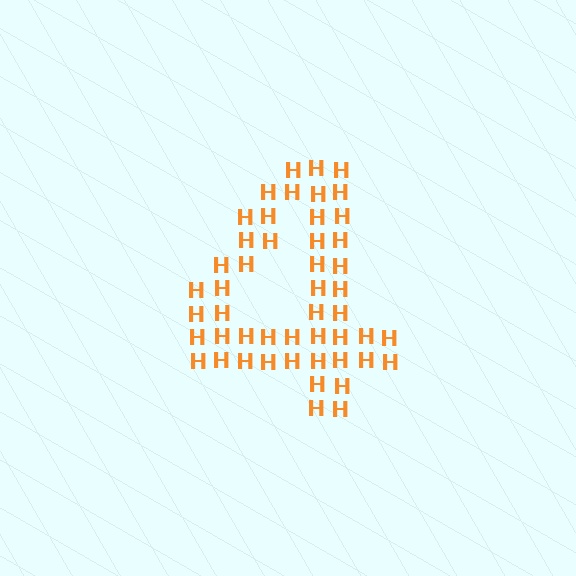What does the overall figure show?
The overall figure shows the digit 4.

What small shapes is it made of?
It is made of small letter H's.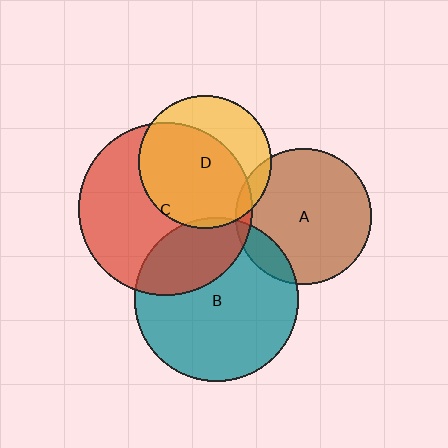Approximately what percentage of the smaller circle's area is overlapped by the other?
Approximately 10%.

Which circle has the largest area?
Circle C (red).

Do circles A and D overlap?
Yes.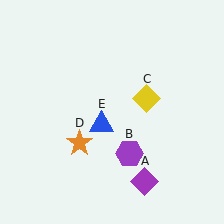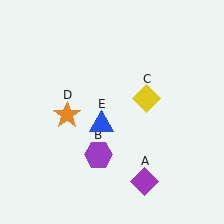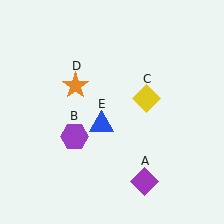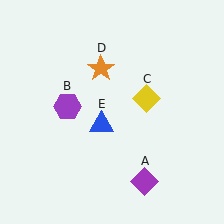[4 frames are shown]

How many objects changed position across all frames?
2 objects changed position: purple hexagon (object B), orange star (object D).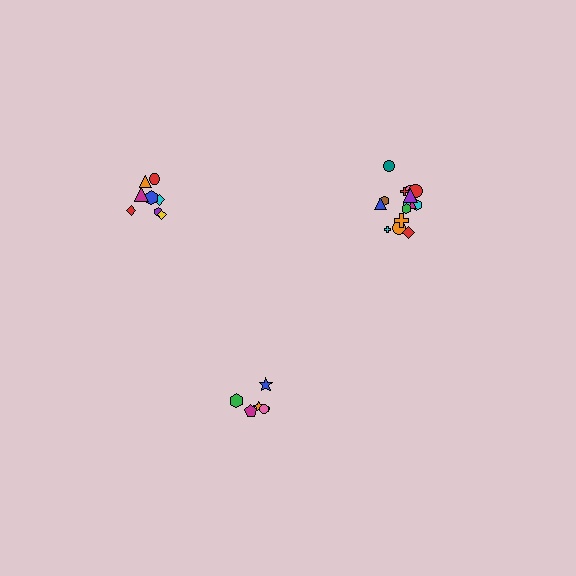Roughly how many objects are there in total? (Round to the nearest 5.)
Roughly 30 objects in total.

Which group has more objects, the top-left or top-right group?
The top-right group.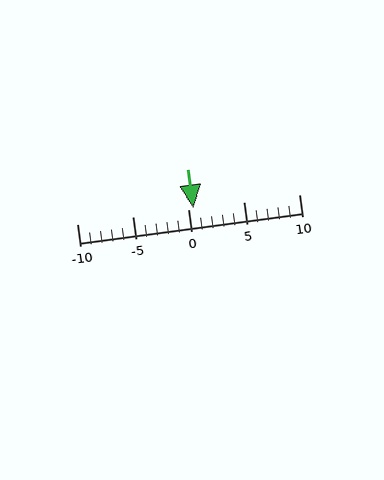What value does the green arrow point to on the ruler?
The green arrow points to approximately 0.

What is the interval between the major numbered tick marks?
The major tick marks are spaced 5 units apart.